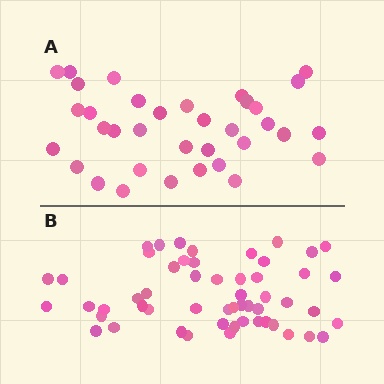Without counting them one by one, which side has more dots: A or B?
Region B (the bottom region) has more dots.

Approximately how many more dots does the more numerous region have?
Region B has approximately 20 more dots than region A.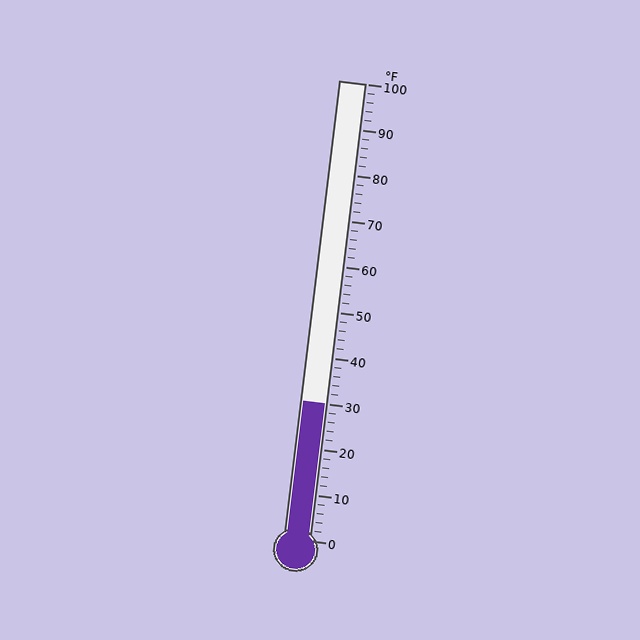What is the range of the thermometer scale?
The thermometer scale ranges from 0°F to 100°F.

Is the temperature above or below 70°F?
The temperature is below 70°F.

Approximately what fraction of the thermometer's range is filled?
The thermometer is filled to approximately 30% of its range.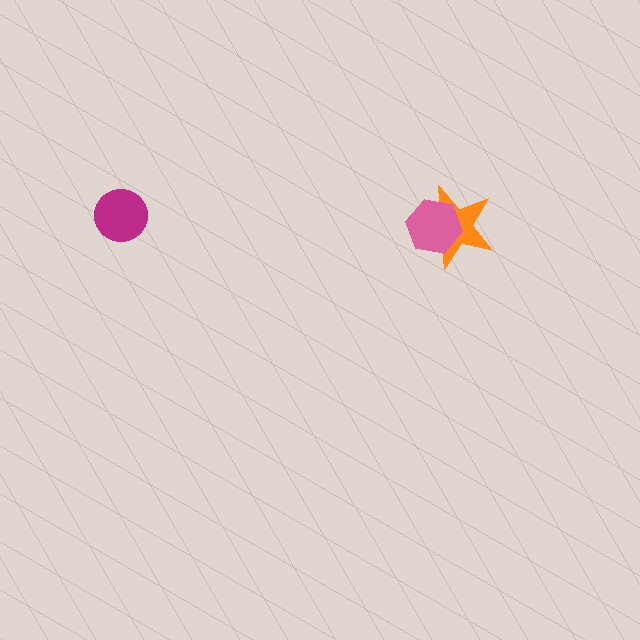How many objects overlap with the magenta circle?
0 objects overlap with the magenta circle.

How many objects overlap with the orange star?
1 object overlaps with the orange star.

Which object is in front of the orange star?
The pink hexagon is in front of the orange star.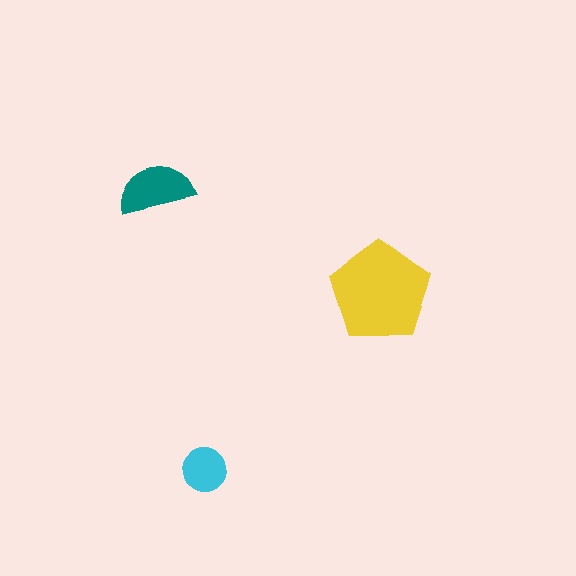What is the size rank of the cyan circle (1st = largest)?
3rd.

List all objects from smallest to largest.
The cyan circle, the teal semicircle, the yellow pentagon.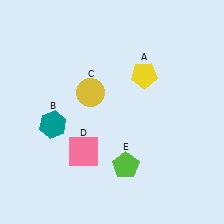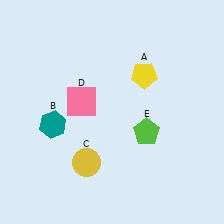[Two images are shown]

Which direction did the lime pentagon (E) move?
The lime pentagon (E) moved up.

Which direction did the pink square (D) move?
The pink square (D) moved up.